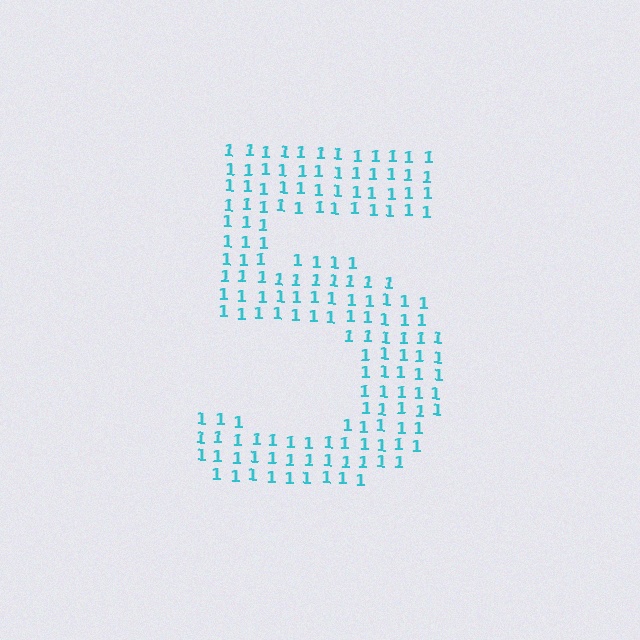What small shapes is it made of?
It is made of small digit 1's.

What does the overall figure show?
The overall figure shows the digit 5.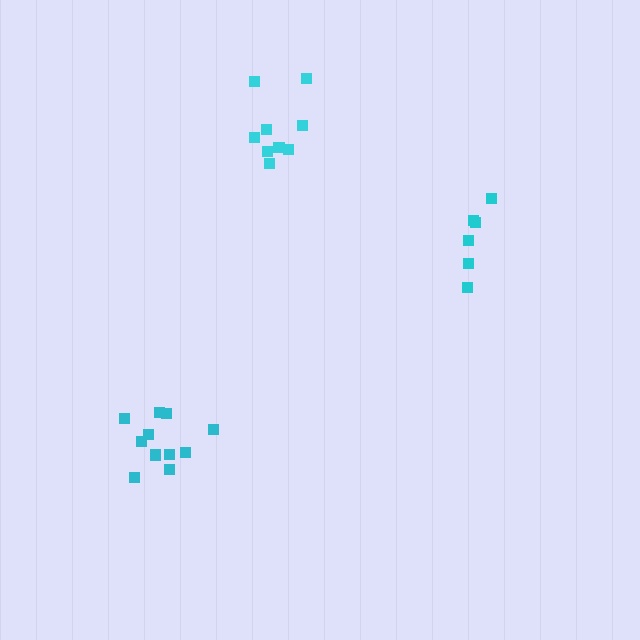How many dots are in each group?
Group 1: 9 dots, Group 2: 11 dots, Group 3: 6 dots (26 total).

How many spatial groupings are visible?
There are 3 spatial groupings.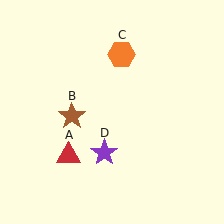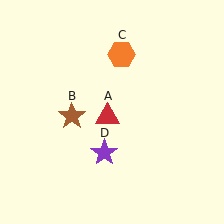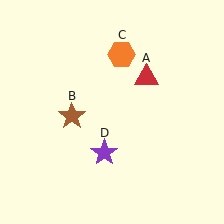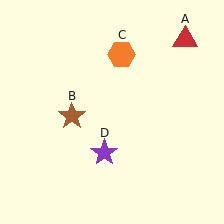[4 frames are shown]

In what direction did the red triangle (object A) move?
The red triangle (object A) moved up and to the right.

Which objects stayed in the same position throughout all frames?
Brown star (object B) and orange hexagon (object C) and purple star (object D) remained stationary.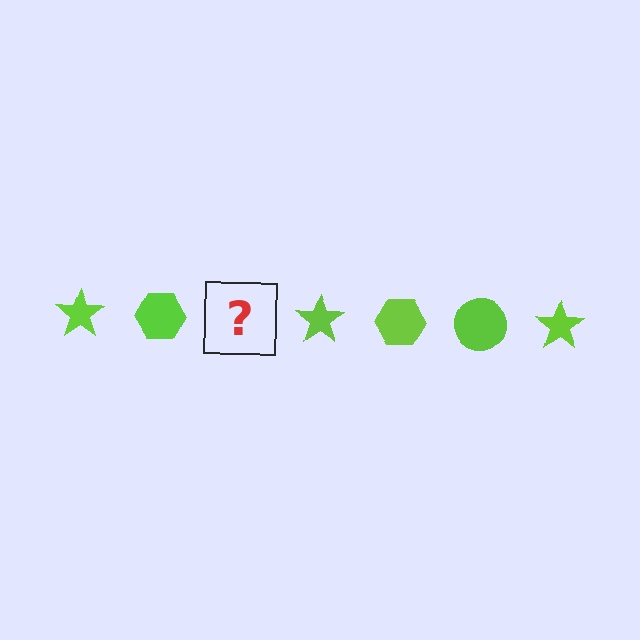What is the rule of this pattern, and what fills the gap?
The rule is that the pattern cycles through star, hexagon, circle shapes in lime. The gap should be filled with a lime circle.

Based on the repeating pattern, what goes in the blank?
The blank should be a lime circle.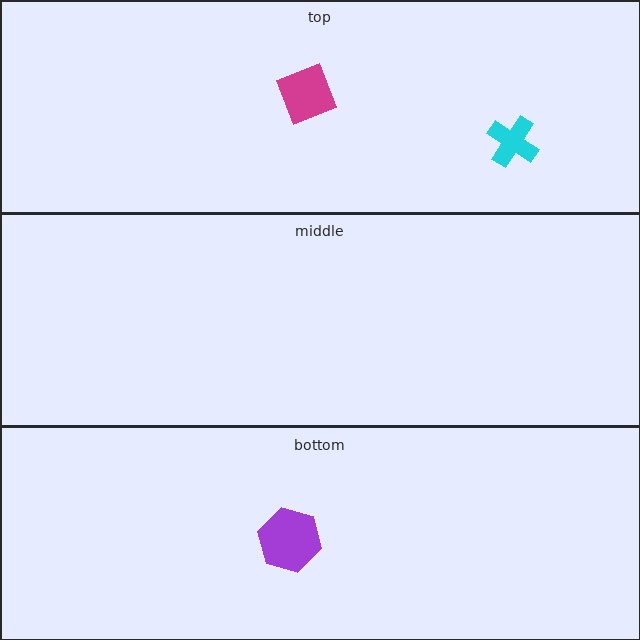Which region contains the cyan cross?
The top region.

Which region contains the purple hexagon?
The bottom region.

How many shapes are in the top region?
2.